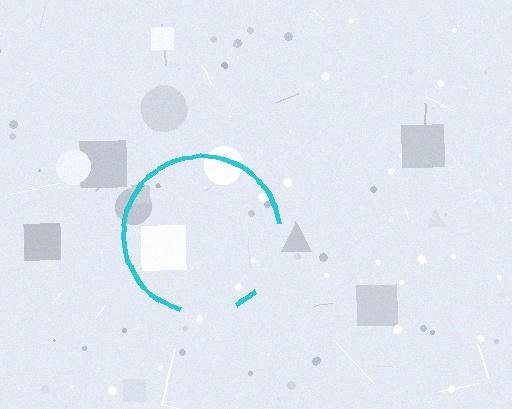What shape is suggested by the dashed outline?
The dashed outline suggests a circle.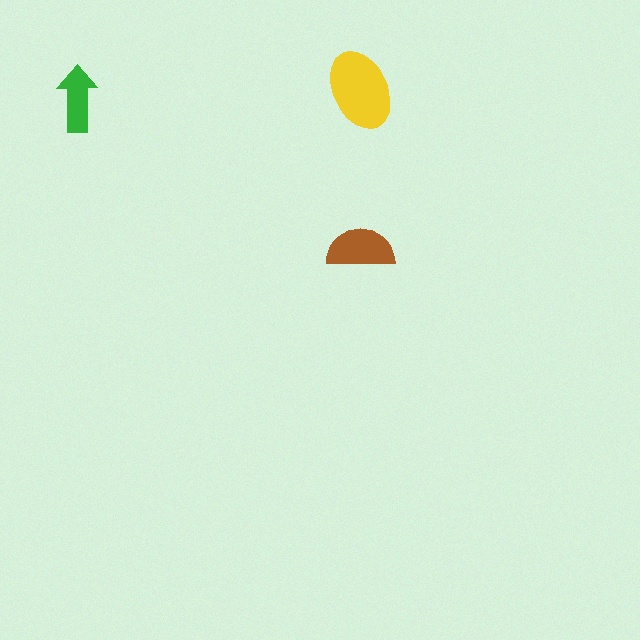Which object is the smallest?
The green arrow.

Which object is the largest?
The yellow ellipse.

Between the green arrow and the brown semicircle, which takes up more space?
The brown semicircle.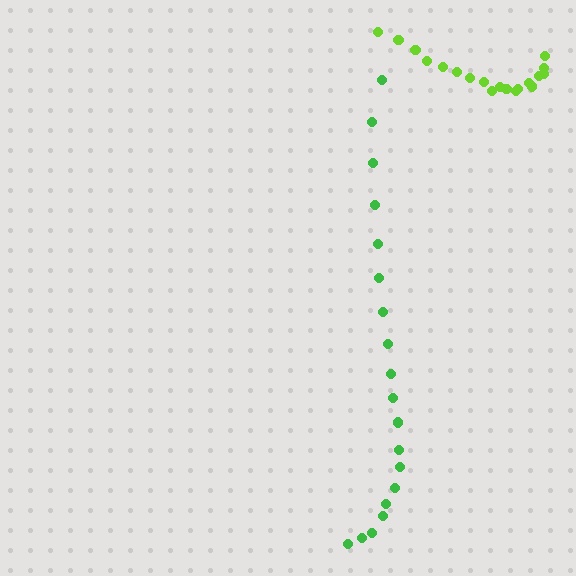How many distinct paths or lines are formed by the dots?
There are 2 distinct paths.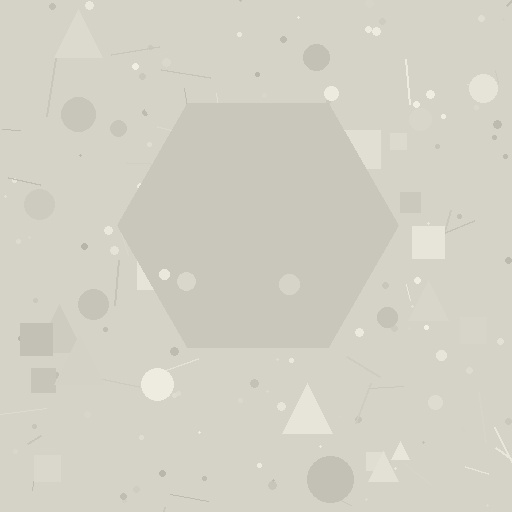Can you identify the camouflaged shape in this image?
The camouflaged shape is a hexagon.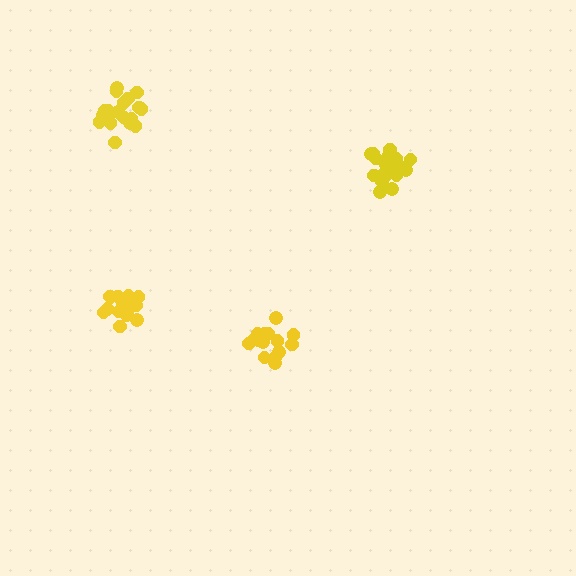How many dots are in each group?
Group 1: 16 dots, Group 2: 17 dots, Group 3: 21 dots, Group 4: 20 dots (74 total).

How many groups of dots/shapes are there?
There are 4 groups.